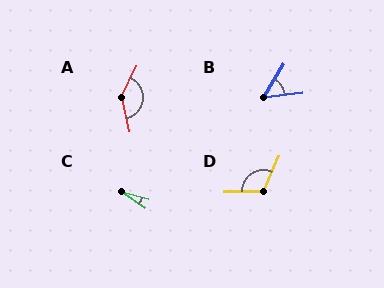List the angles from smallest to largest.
C (20°), B (52°), D (115°), A (142°).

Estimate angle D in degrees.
Approximately 115 degrees.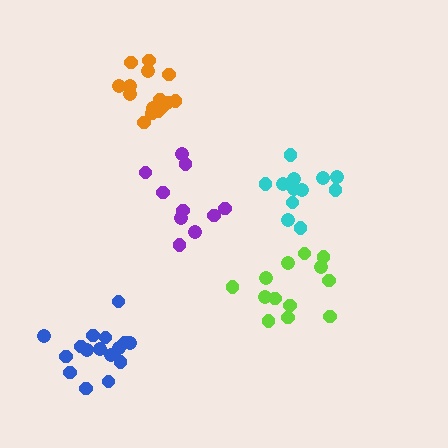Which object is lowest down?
The blue cluster is bottommost.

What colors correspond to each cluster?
The clusters are colored: purple, blue, cyan, orange, lime.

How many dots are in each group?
Group 1: 10 dots, Group 2: 16 dots, Group 3: 12 dots, Group 4: 16 dots, Group 5: 13 dots (67 total).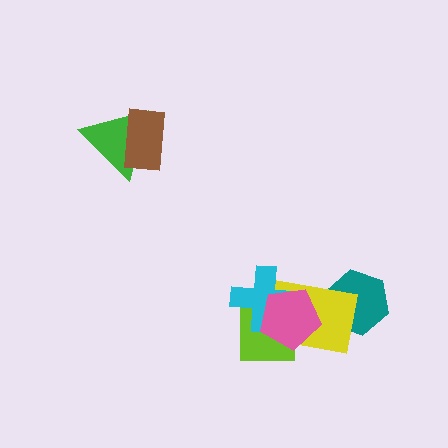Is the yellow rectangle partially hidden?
Yes, it is partially covered by another shape.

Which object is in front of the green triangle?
The brown rectangle is in front of the green triangle.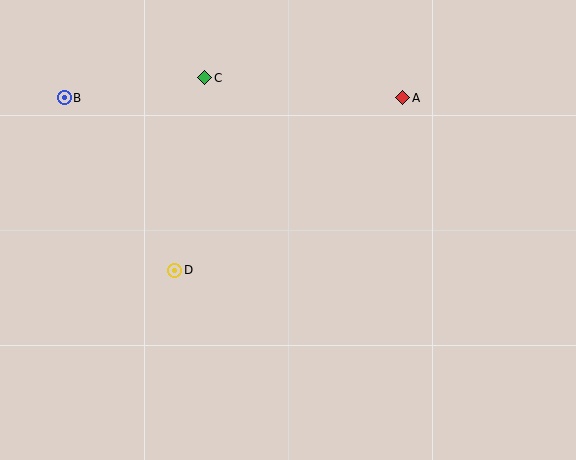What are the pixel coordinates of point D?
Point D is at (175, 270).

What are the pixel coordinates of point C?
Point C is at (205, 78).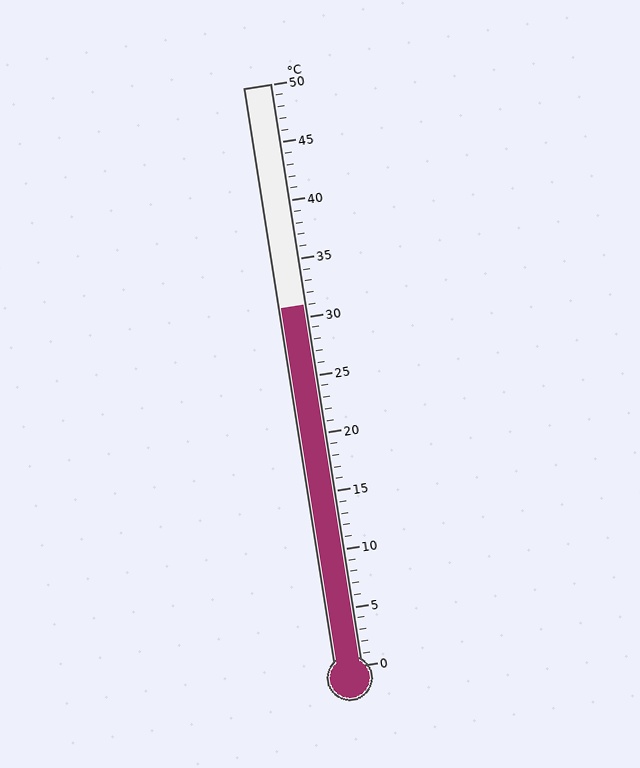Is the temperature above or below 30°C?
The temperature is above 30°C.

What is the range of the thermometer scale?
The thermometer scale ranges from 0°C to 50°C.